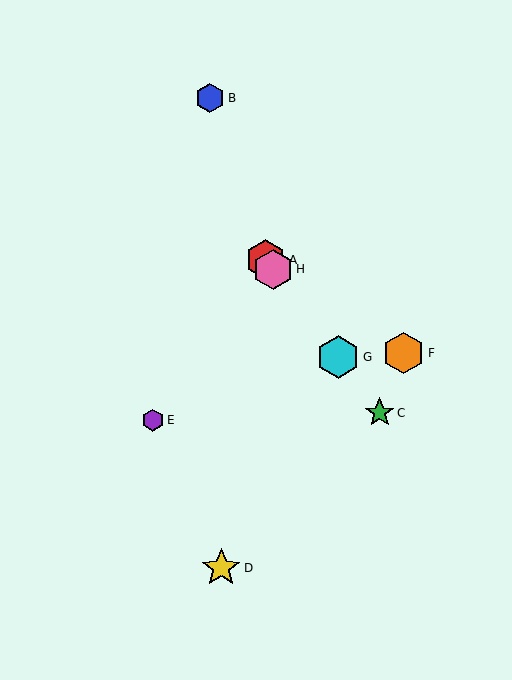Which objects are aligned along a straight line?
Objects A, C, G, H are aligned along a straight line.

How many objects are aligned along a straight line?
4 objects (A, C, G, H) are aligned along a straight line.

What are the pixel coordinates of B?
Object B is at (210, 98).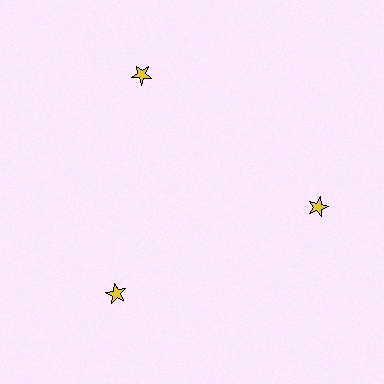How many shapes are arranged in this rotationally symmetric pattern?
There are 3 shapes, arranged in 3 groups of 1.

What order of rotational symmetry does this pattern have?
This pattern has 3-fold rotational symmetry.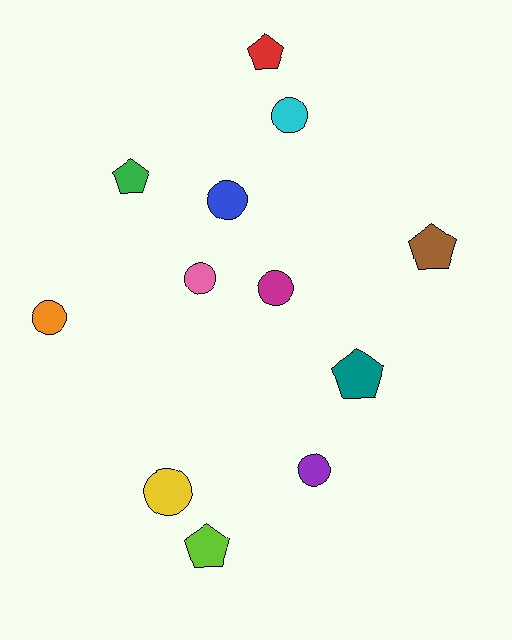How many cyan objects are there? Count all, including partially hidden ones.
There is 1 cyan object.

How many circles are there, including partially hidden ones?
There are 7 circles.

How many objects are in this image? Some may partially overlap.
There are 12 objects.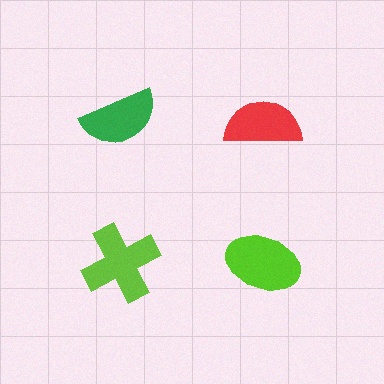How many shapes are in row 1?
2 shapes.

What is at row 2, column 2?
A lime ellipse.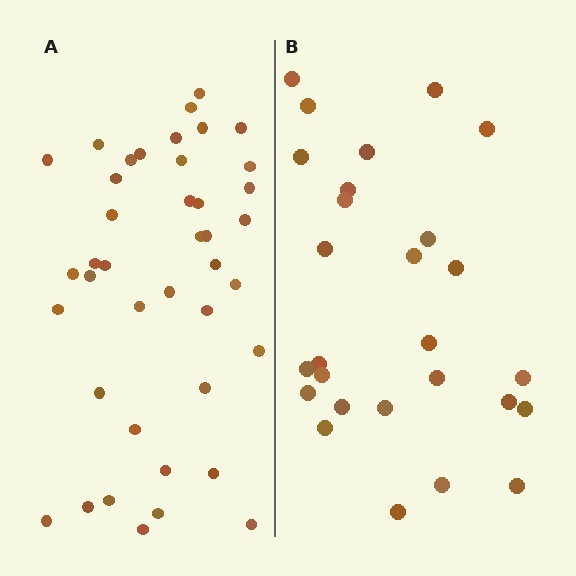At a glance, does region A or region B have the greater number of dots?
Region A (the left region) has more dots.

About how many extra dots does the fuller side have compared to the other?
Region A has approximately 15 more dots than region B.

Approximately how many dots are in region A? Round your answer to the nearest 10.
About 40 dots. (The exact count is 41, which rounds to 40.)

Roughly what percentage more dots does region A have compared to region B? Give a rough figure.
About 50% more.